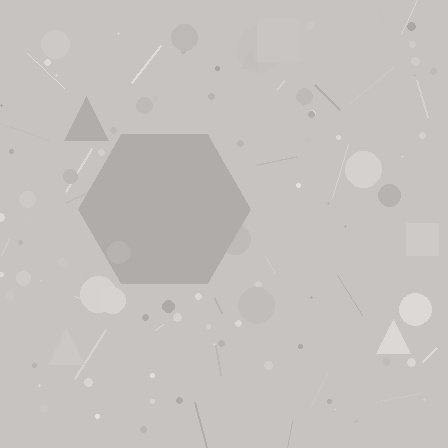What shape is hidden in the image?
A hexagon is hidden in the image.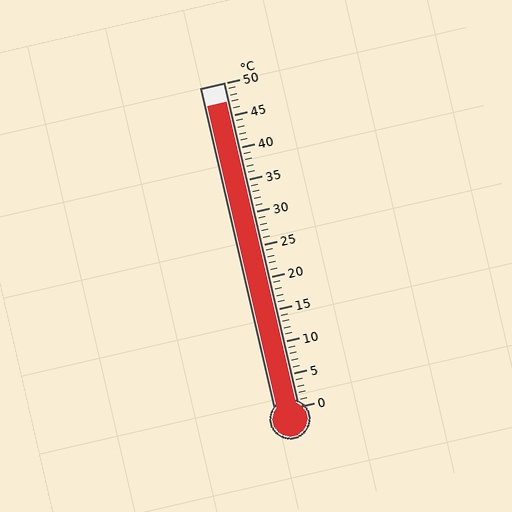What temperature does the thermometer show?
The thermometer shows approximately 47°C.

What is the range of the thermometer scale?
The thermometer scale ranges from 0°C to 50°C.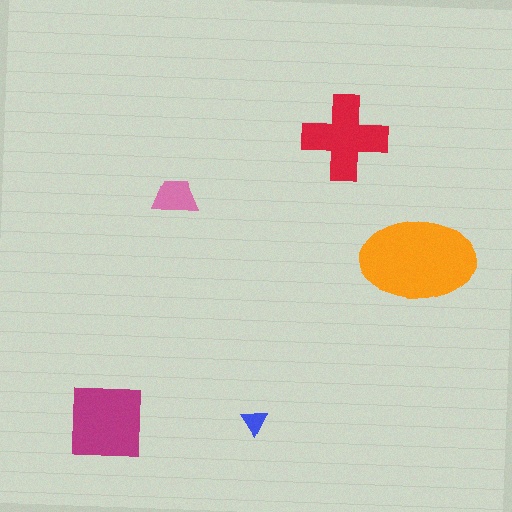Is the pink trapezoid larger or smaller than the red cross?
Smaller.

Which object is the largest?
The orange ellipse.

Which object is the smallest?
The blue triangle.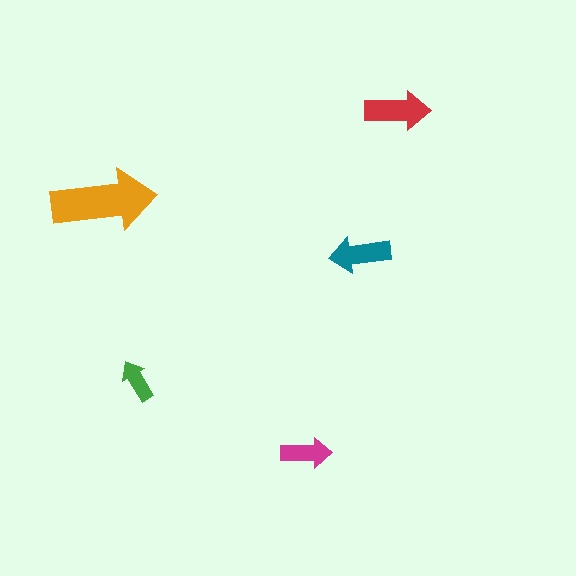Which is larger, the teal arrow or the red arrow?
The red one.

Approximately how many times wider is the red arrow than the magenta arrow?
About 1.5 times wider.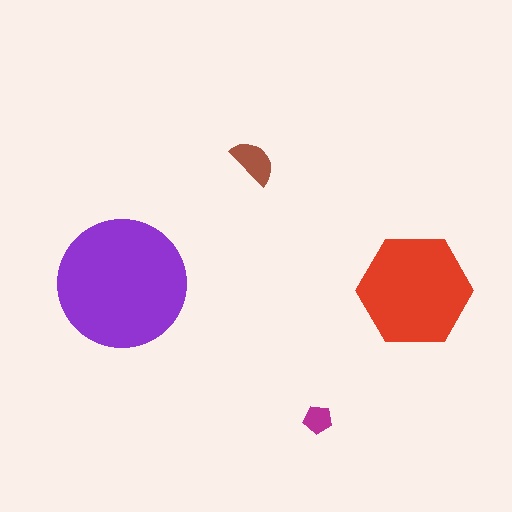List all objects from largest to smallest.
The purple circle, the red hexagon, the brown semicircle, the magenta pentagon.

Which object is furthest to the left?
The purple circle is leftmost.